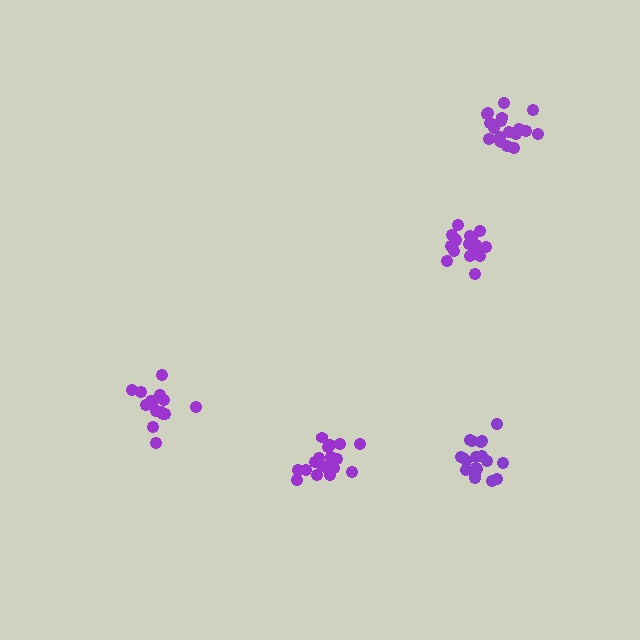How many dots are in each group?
Group 1: 16 dots, Group 2: 16 dots, Group 3: 20 dots, Group 4: 20 dots, Group 5: 19 dots (91 total).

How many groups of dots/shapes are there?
There are 5 groups.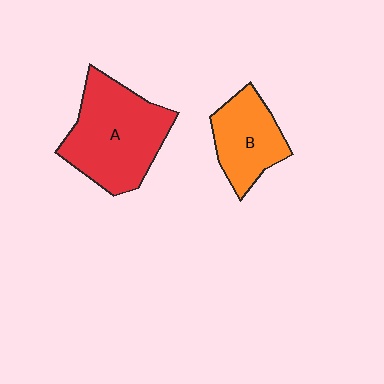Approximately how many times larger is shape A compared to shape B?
Approximately 1.6 times.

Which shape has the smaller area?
Shape B (orange).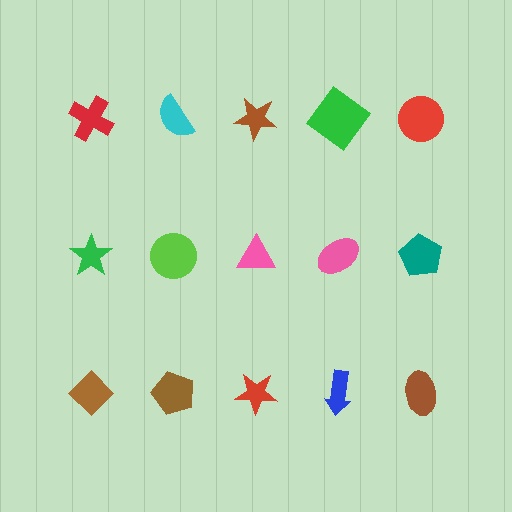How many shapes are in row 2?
5 shapes.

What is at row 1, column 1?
A red cross.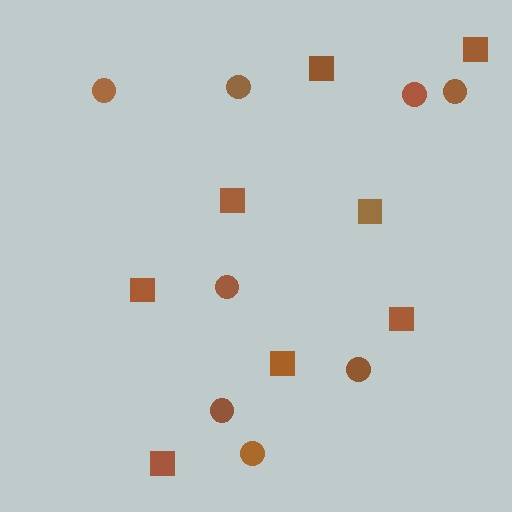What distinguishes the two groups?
There are 2 groups: one group of circles (8) and one group of squares (8).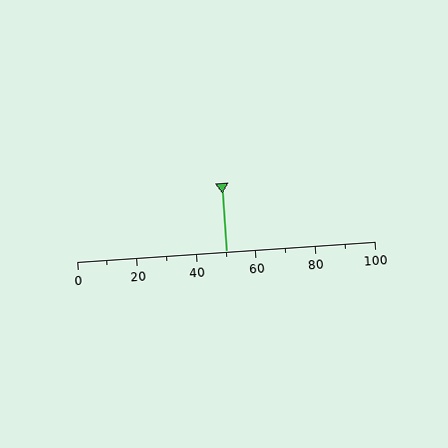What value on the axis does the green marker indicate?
The marker indicates approximately 50.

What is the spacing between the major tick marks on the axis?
The major ticks are spaced 20 apart.